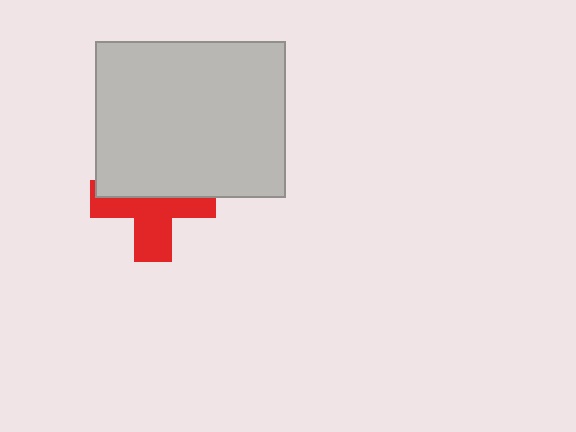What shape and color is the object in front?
The object in front is a light gray rectangle.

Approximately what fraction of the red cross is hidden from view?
Roughly 47% of the red cross is hidden behind the light gray rectangle.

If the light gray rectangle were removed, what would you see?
You would see the complete red cross.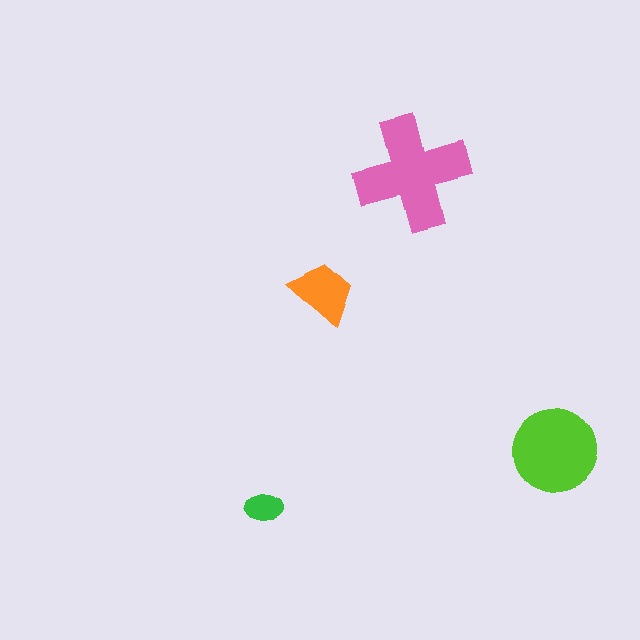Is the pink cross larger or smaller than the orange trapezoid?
Larger.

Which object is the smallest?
The green ellipse.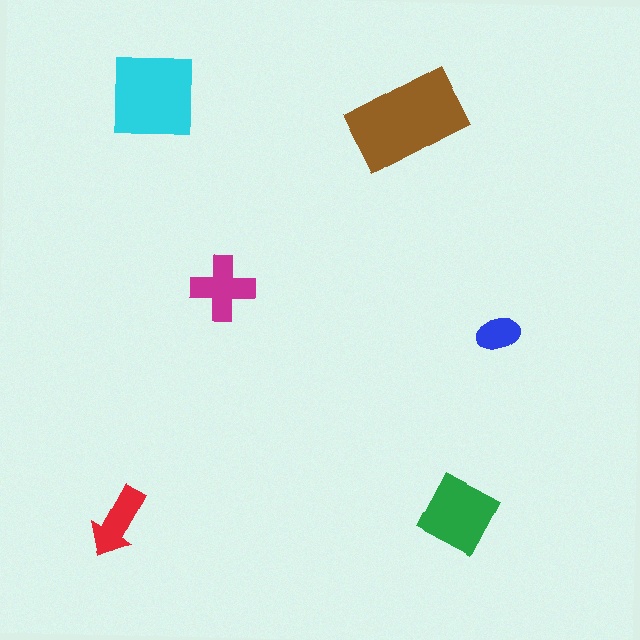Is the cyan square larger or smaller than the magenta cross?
Larger.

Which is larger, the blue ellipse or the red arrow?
The red arrow.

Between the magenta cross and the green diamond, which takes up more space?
The green diamond.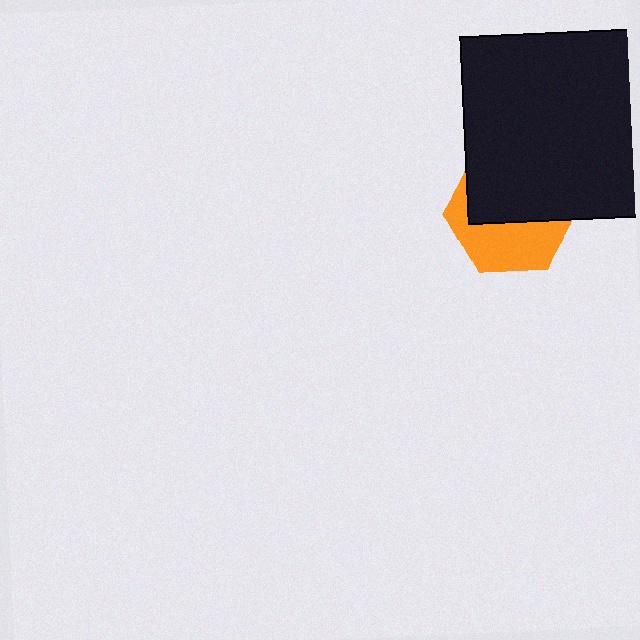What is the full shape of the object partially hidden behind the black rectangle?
The partially hidden object is an orange hexagon.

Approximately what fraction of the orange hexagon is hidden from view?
Roughly 56% of the orange hexagon is hidden behind the black rectangle.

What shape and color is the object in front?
The object in front is a black rectangle.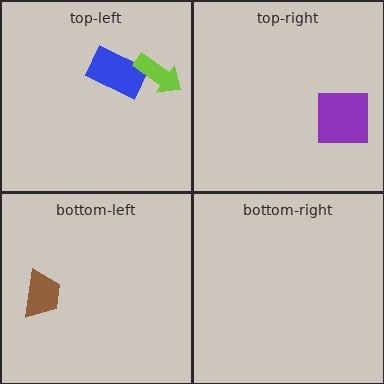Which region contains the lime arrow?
The top-left region.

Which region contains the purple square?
The top-right region.